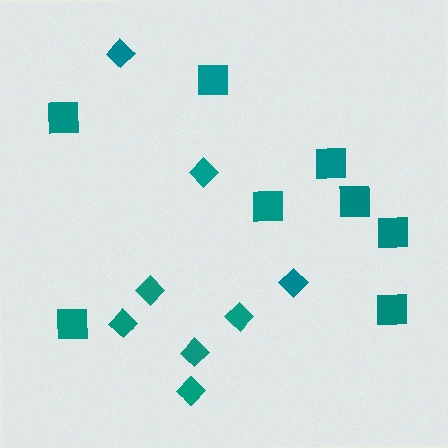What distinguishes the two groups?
There are 2 groups: one group of diamonds (8) and one group of squares (8).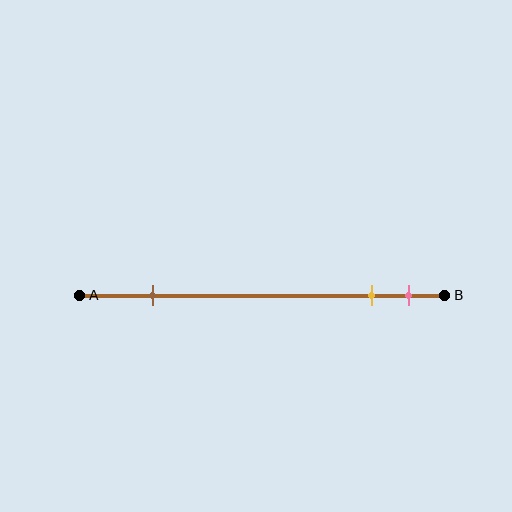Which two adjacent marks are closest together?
The yellow and pink marks are the closest adjacent pair.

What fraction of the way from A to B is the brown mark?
The brown mark is approximately 20% (0.2) of the way from A to B.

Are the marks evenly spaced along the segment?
No, the marks are not evenly spaced.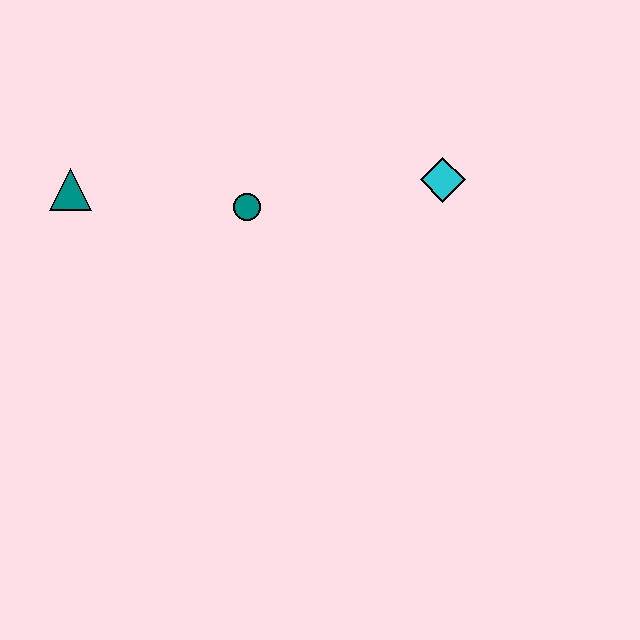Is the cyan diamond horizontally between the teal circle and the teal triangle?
No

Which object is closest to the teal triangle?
The teal circle is closest to the teal triangle.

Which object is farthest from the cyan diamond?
The teal triangle is farthest from the cyan diamond.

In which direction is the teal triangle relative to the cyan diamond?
The teal triangle is to the left of the cyan diamond.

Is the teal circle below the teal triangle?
Yes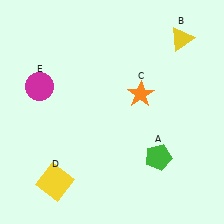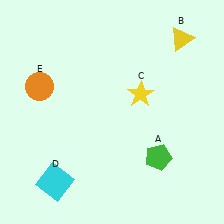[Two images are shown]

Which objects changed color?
C changed from orange to yellow. D changed from yellow to cyan. E changed from magenta to orange.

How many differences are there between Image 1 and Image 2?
There are 3 differences between the two images.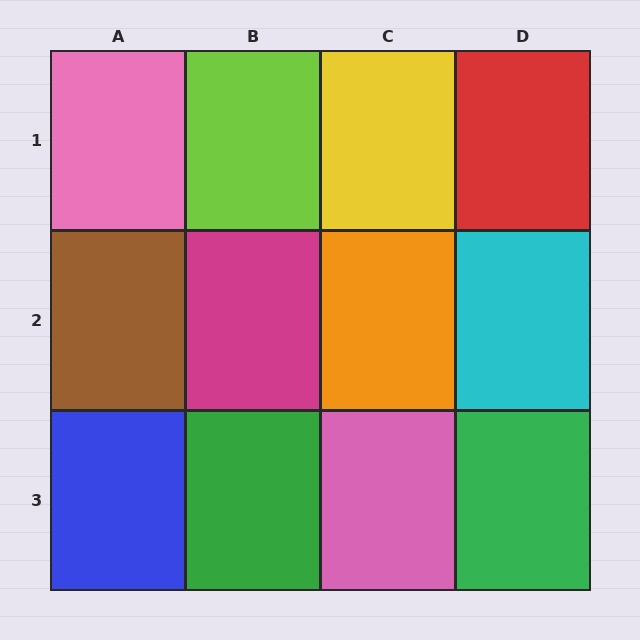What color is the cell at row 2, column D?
Cyan.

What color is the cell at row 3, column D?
Green.